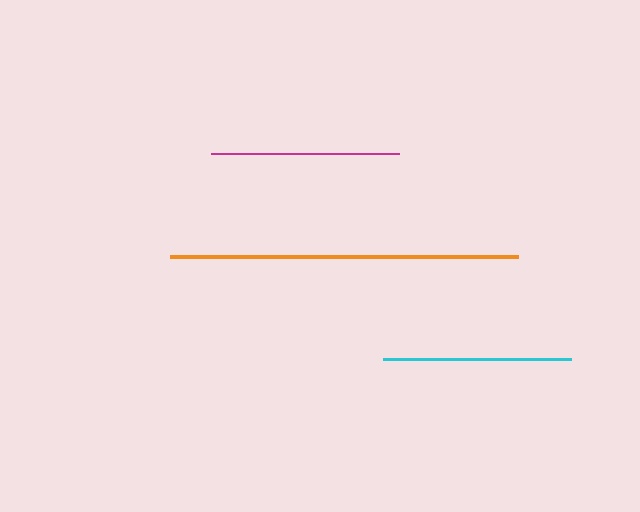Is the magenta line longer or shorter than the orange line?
The orange line is longer than the magenta line.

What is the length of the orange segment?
The orange segment is approximately 348 pixels long.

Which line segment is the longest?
The orange line is the longest at approximately 348 pixels.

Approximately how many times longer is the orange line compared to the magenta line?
The orange line is approximately 1.8 times the length of the magenta line.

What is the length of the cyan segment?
The cyan segment is approximately 188 pixels long.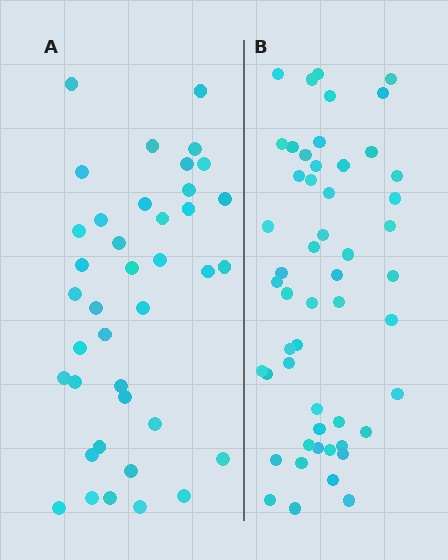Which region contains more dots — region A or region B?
Region B (the right region) has more dots.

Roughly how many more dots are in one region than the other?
Region B has approximately 15 more dots than region A.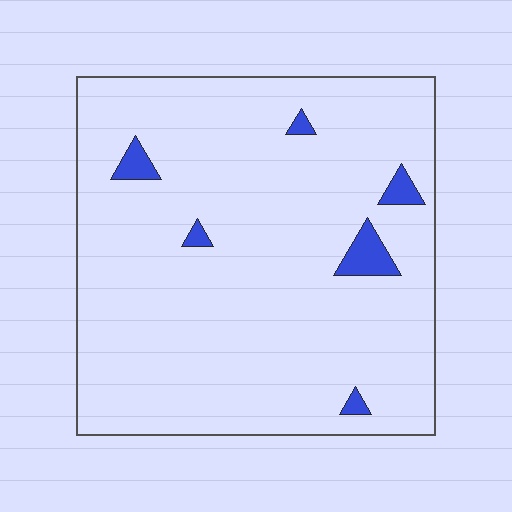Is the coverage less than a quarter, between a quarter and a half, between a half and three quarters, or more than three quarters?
Less than a quarter.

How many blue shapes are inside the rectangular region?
6.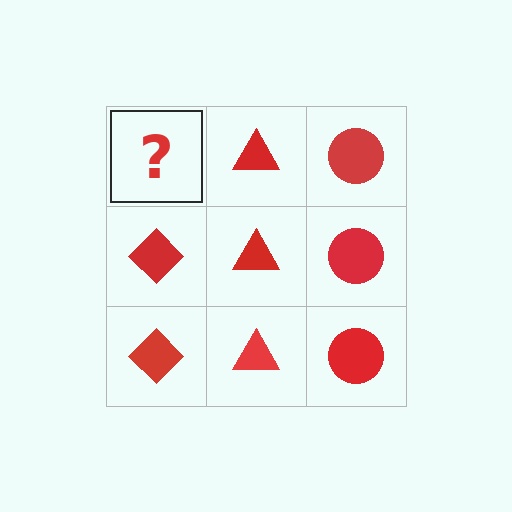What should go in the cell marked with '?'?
The missing cell should contain a red diamond.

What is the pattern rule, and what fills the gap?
The rule is that each column has a consistent shape. The gap should be filled with a red diamond.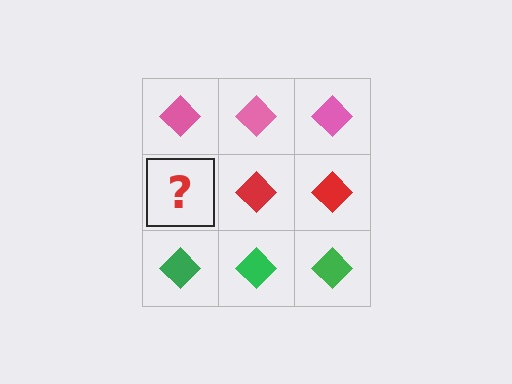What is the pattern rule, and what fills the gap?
The rule is that each row has a consistent color. The gap should be filled with a red diamond.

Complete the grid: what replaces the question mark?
The question mark should be replaced with a red diamond.